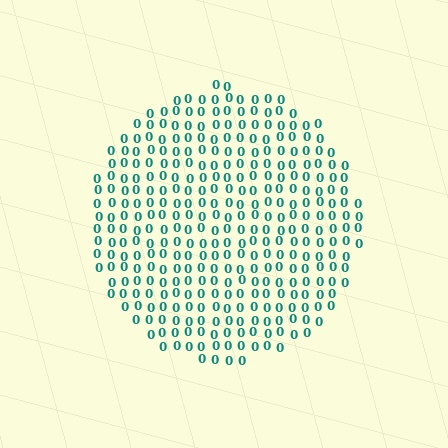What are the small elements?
The small elements are digit 0's.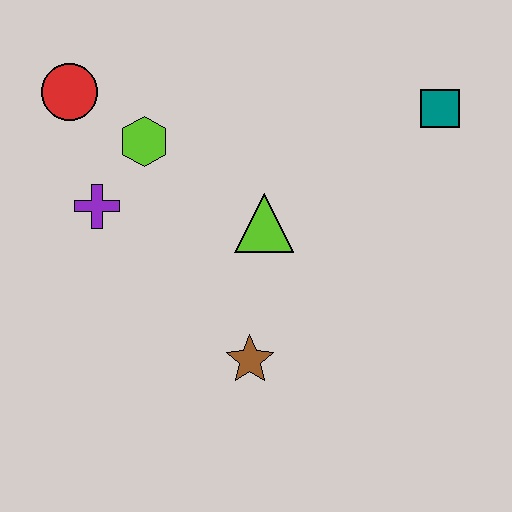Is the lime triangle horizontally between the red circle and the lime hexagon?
No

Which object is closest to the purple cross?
The lime hexagon is closest to the purple cross.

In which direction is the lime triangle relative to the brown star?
The lime triangle is above the brown star.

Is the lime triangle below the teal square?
Yes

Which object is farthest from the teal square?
The red circle is farthest from the teal square.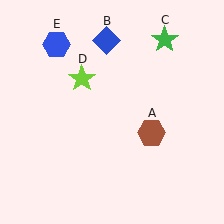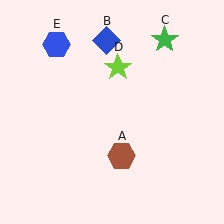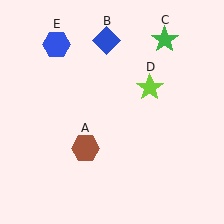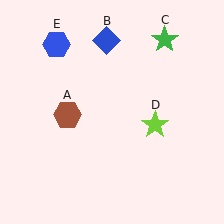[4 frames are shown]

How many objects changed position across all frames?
2 objects changed position: brown hexagon (object A), lime star (object D).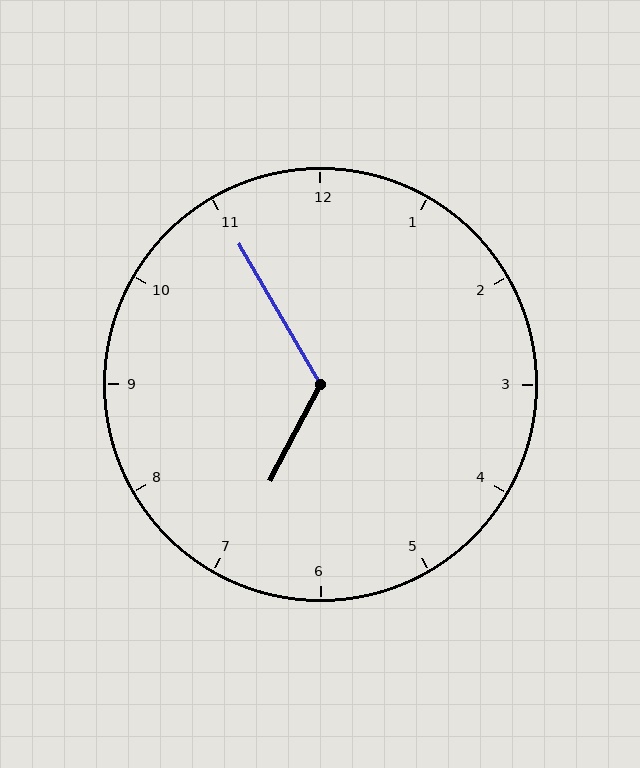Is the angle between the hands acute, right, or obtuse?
It is obtuse.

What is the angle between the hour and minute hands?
Approximately 122 degrees.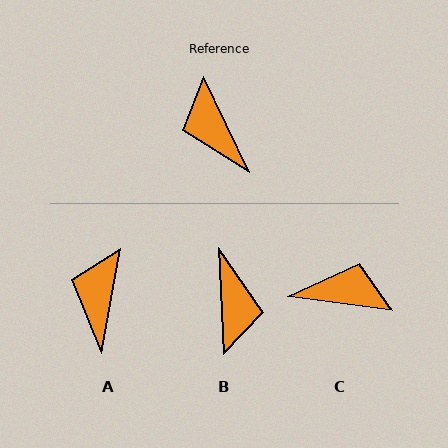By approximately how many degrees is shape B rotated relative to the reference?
Approximately 157 degrees counter-clockwise.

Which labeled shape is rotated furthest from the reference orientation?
B, about 157 degrees away.